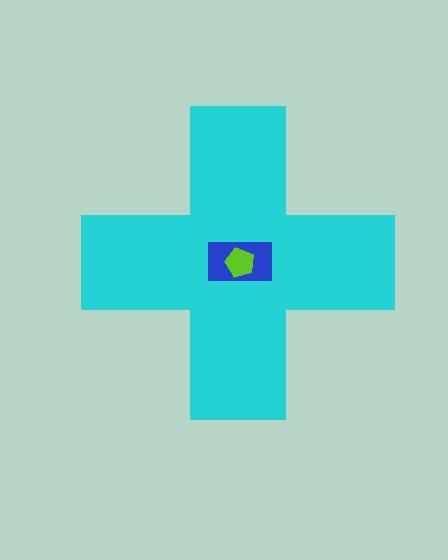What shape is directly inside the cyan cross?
The blue rectangle.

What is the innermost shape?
The lime pentagon.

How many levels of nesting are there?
3.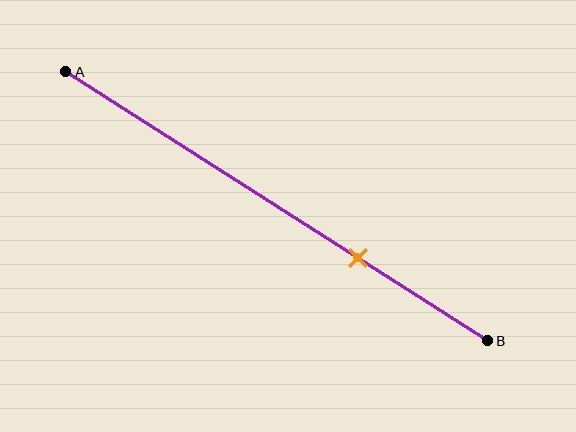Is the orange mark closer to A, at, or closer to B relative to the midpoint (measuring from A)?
The orange mark is closer to point B than the midpoint of segment AB.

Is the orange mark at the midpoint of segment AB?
No, the mark is at about 70% from A, not at the 50% midpoint.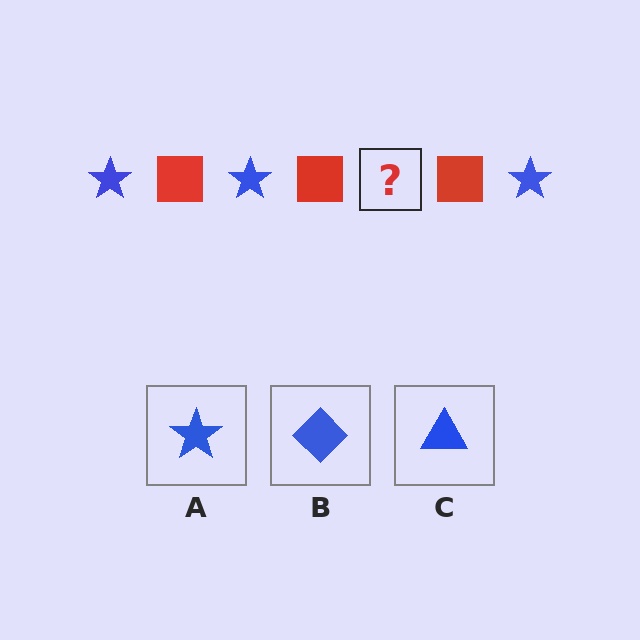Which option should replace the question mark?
Option A.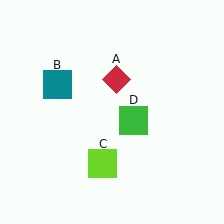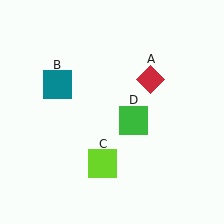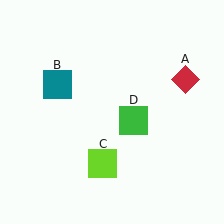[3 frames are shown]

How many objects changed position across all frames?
1 object changed position: red diamond (object A).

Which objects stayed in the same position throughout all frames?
Teal square (object B) and lime square (object C) and green square (object D) remained stationary.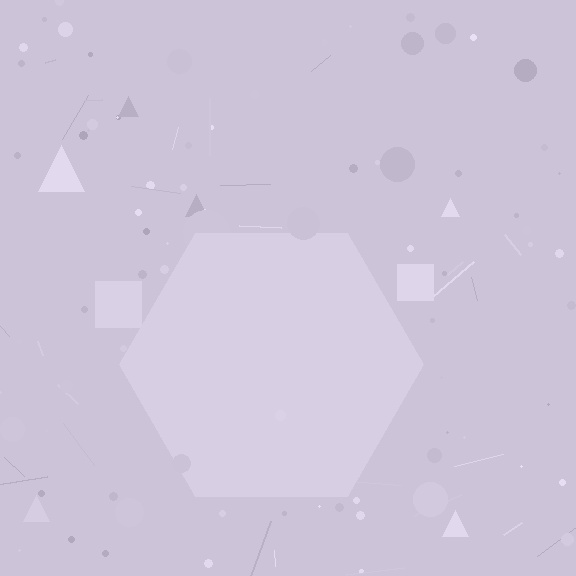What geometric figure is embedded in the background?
A hexagon is embedded in the background.